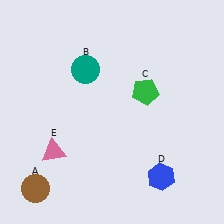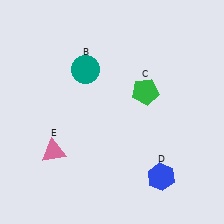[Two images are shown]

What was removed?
The brown circle (A) was removed in Image 2.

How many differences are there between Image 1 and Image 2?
There is 1 difference between the two images.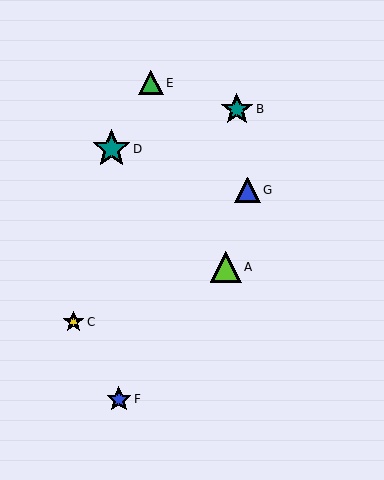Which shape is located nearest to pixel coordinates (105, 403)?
The blue star (labeled F) at (119, 399) is nearest to that location.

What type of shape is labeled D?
Shape D is a teal star.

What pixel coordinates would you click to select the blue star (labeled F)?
Click at (119, 399) to select the blue star F.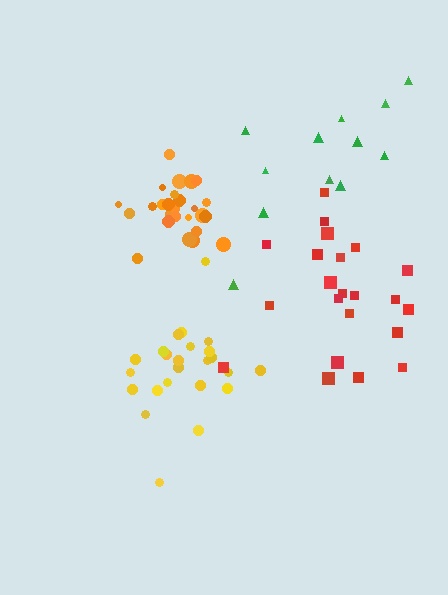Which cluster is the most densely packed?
Orange.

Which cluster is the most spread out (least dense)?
Green.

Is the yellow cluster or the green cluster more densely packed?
Yellow.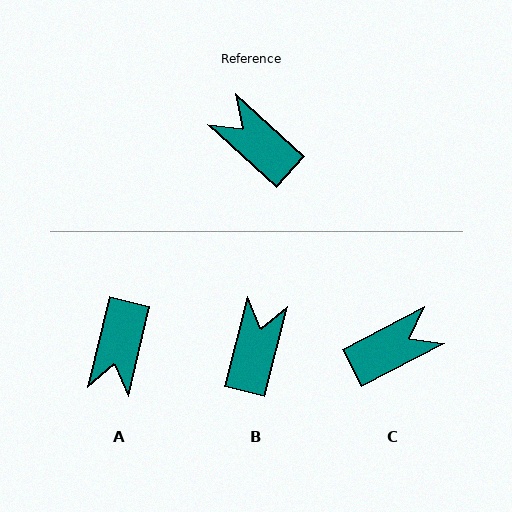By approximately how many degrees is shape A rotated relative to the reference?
Approximately 119 degrees counter-clockwise.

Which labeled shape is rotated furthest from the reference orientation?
A, about 119 degrees away.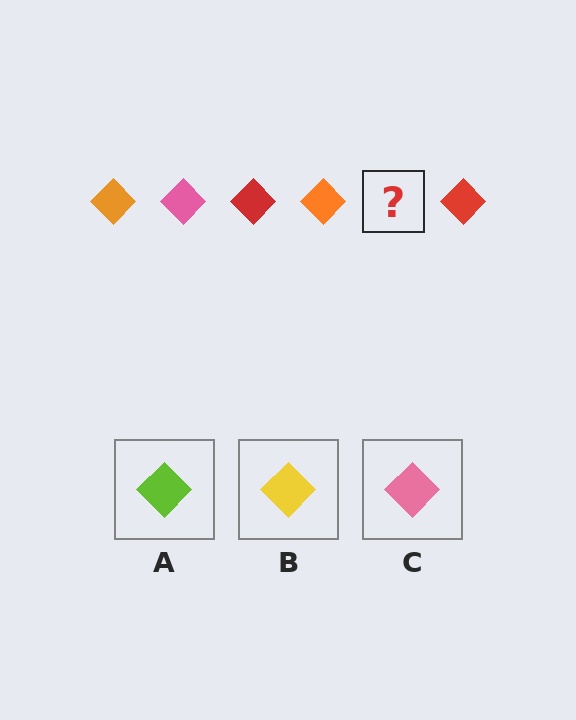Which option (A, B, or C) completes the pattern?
C.